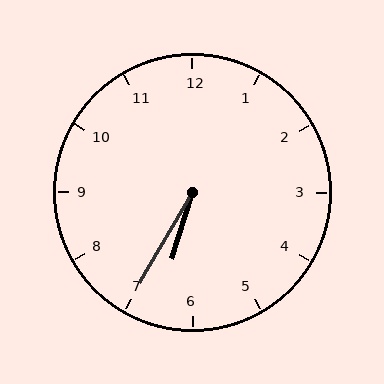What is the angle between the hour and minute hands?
Approximately 12 degrees.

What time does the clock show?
6:35.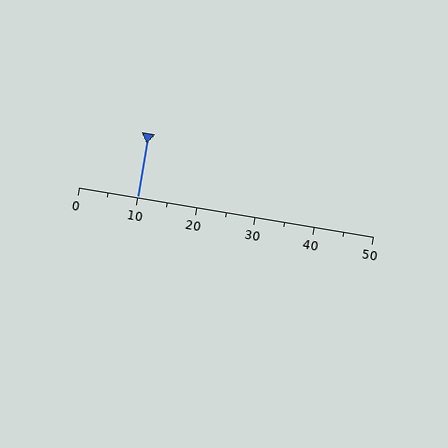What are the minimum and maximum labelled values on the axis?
The axis runs from 0 to 50.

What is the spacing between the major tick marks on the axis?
The major ticks are spaced 10 apart.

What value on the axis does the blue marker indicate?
The marker indicates approximately 10.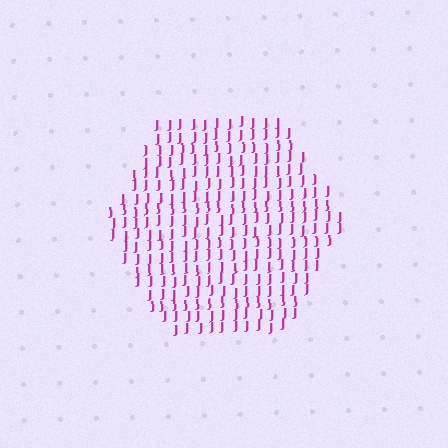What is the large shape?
The large shape is a hexagon.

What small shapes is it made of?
It is made of small letter J's.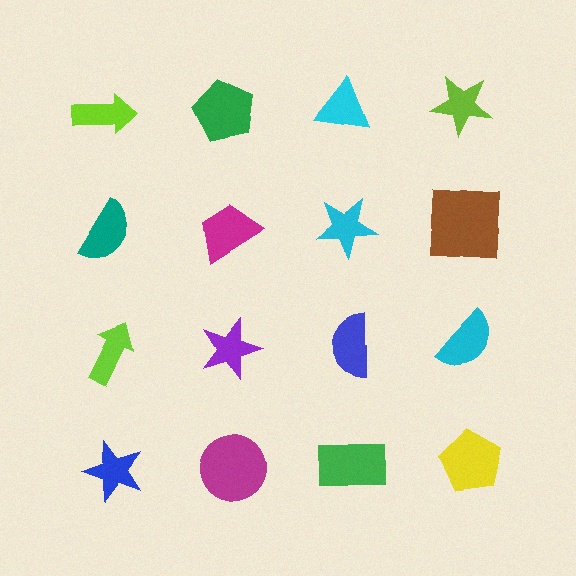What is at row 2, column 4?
A brown square.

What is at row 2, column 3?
A cyan star.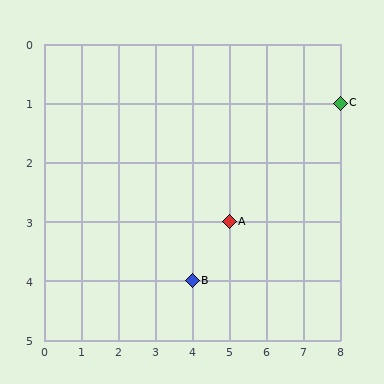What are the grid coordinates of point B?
Point B is at grid coordinates (4, 4).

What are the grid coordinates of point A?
Point A is at grid coordinates (5, 3).